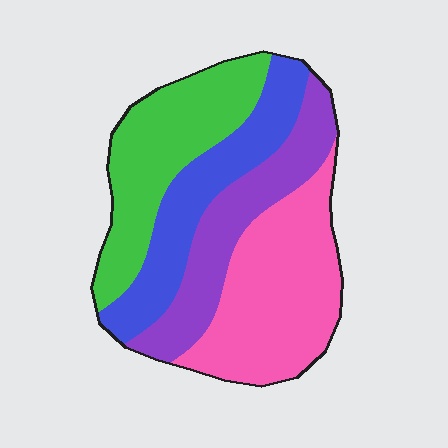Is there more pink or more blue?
Pink.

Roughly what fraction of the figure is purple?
Purple covers about 20% of the figure.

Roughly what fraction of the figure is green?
Green takes up between a sixth and a third of the figure.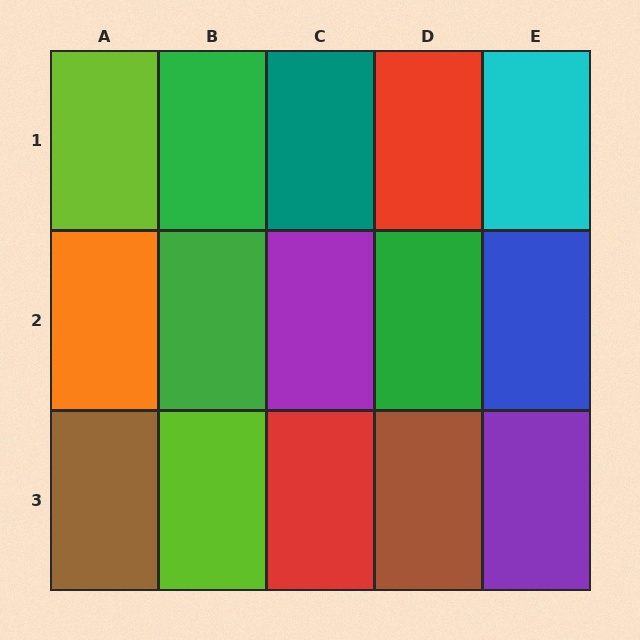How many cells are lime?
2 cells are lime.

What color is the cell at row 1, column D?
Red.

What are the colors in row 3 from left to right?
Brown, lime, red, brown, purple.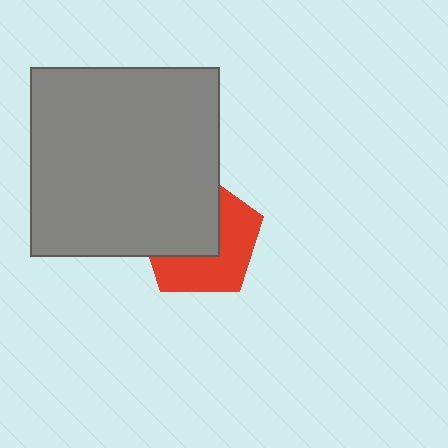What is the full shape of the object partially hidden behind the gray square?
The partially hidden object is a red pentagon.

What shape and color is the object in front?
The object in front is a gray square.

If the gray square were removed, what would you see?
You would see the complete red pentagon.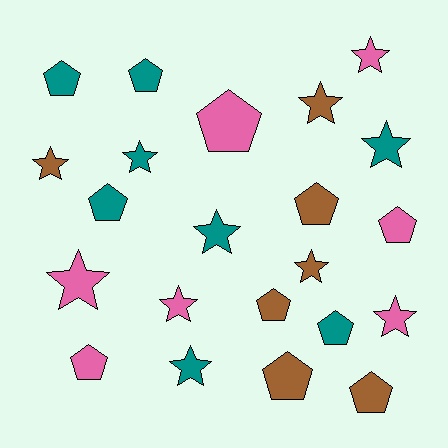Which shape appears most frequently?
Pentagon, with 11 objects.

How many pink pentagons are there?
There are 3 pink pentagons.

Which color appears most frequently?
Teal, with 8 objects.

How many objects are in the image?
There are 22 objects.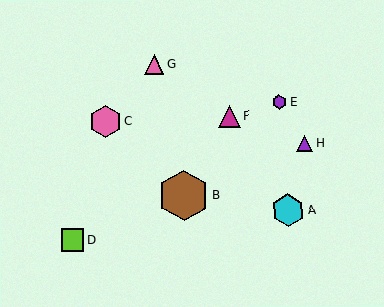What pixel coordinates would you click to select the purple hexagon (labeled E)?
Click at (279, 102) to select the purple hexagon E.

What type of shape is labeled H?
Shape H is a purple triangle.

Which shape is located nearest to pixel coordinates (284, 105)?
The purple hexagon (labeled E) at (279, 102) is nearest to that location.